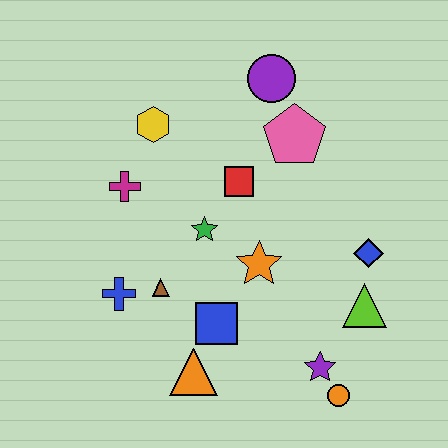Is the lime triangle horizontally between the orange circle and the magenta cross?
No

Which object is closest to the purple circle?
The pink pentagon is closest to the purple circle.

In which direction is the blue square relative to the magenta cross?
The blue square is below the magenta cross.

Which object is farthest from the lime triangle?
The yellow hexagon is farthest from the lime triangle.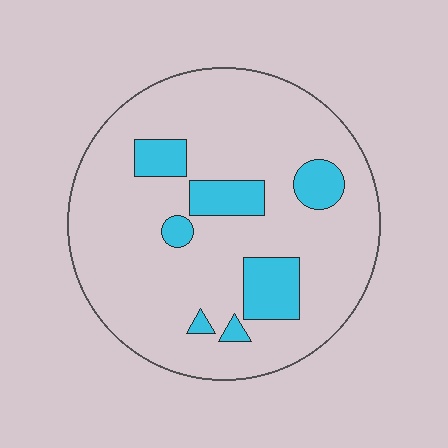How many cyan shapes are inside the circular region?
7.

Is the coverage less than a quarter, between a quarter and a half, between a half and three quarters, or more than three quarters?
Less than a quarter.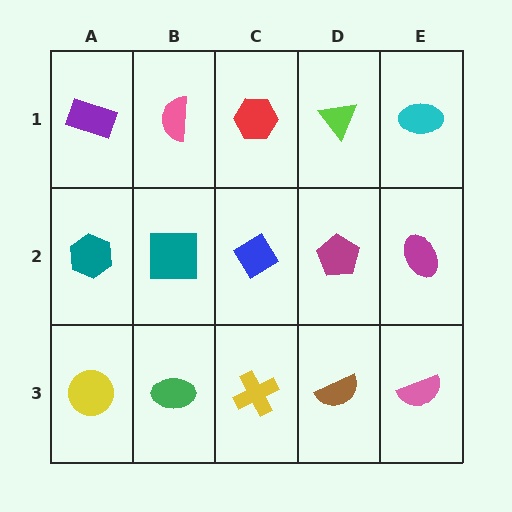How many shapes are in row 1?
5 shapes.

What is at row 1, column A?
A purple rectangle.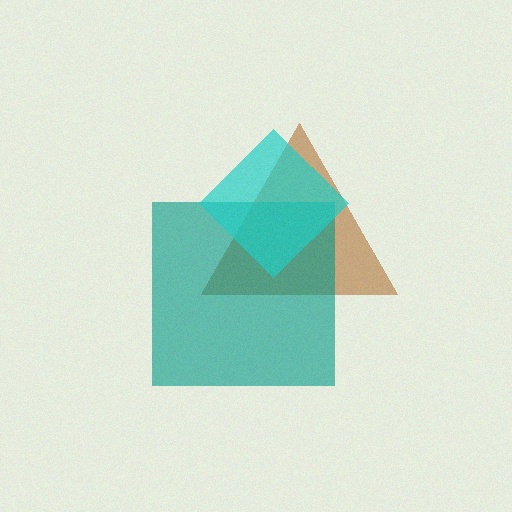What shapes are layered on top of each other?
The layered shapes are: a brown triangle, a teal square, a cyan diamond.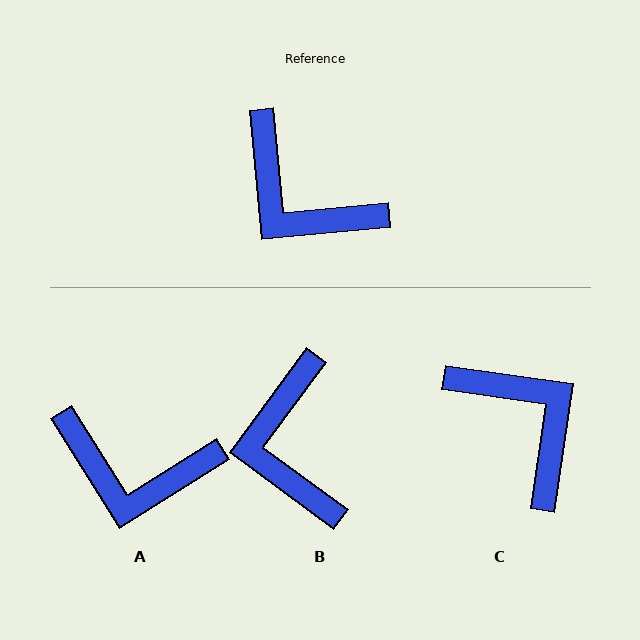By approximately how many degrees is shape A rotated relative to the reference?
Approximately 27 degrees counter-clockwise.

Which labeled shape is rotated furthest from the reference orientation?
C, about 166 degrees away.